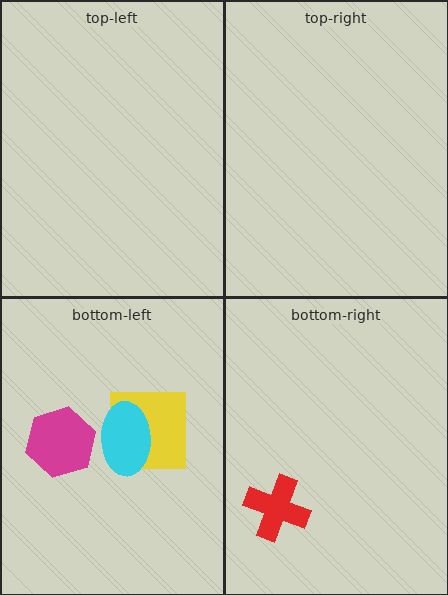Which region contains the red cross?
The bottom-right region.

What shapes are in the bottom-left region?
The yellow square, the magenta hexagon, the cyan ellipse.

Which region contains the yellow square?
The bottom-left region.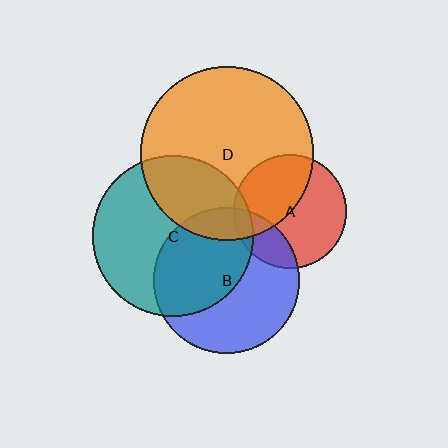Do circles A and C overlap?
Yes.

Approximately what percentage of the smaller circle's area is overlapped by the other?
Approximately 10%.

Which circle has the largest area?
Circle D (orange).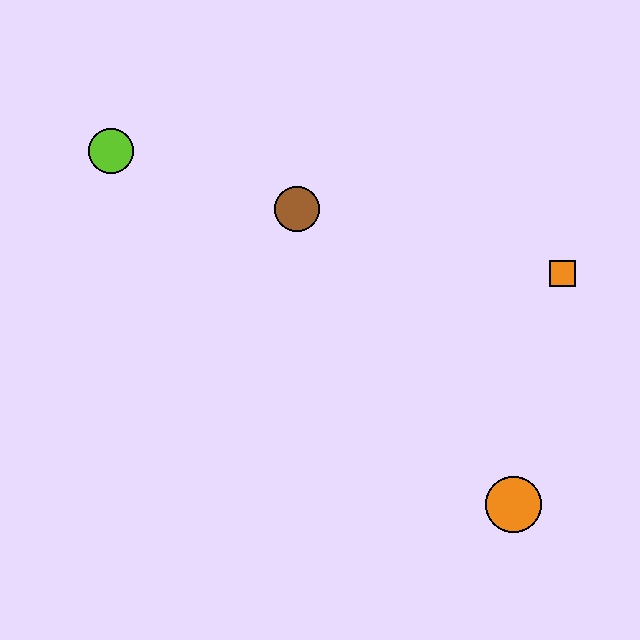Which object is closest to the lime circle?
The brown circle is closest to the lime circle.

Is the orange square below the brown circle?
Yes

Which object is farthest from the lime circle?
The orange circle is farthest from the lime circle.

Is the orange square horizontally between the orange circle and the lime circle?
No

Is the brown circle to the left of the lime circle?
No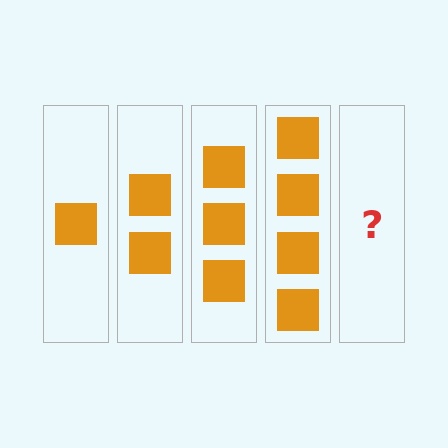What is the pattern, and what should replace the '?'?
The pattern is that each step adds one more square. The '?' should be 5 squares.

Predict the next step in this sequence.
The next step is 5 squares.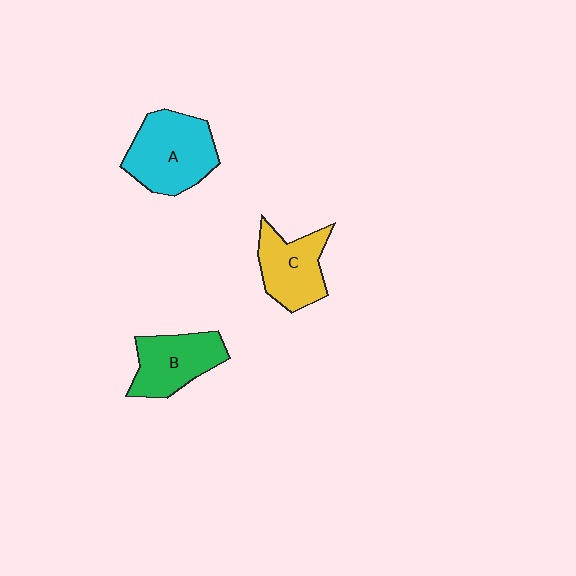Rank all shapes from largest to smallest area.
From largest to smallest: A (cyan), B (green), C (yellow).